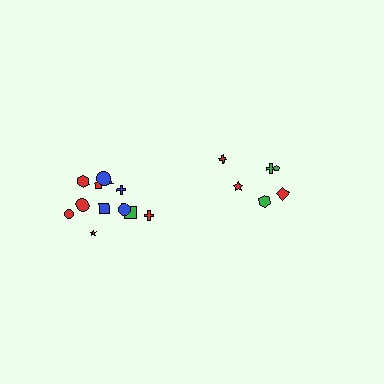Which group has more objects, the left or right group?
The left group.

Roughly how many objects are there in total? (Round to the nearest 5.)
Roughly 20 objects in total.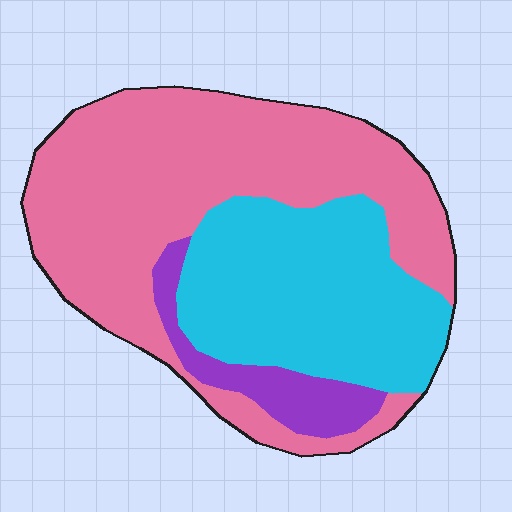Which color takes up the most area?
Pink, at roughly 55%.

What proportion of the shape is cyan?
Cyan covers 35% of the shape.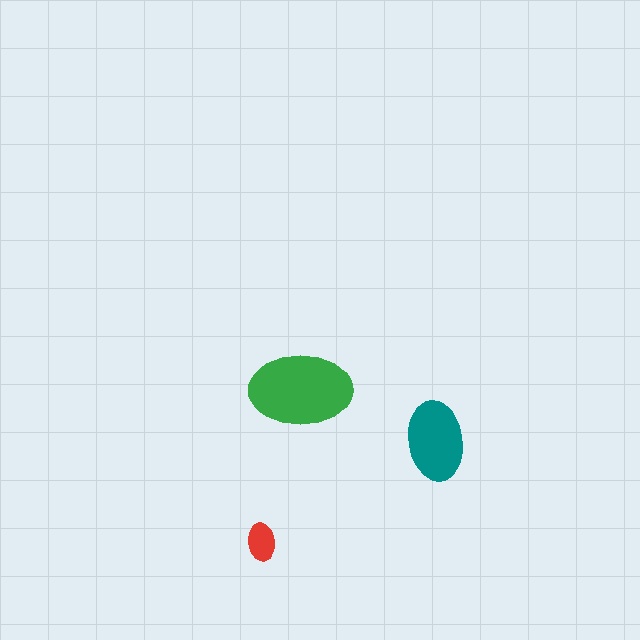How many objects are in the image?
There are 3 objects in the image.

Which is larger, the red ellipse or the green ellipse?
The green one.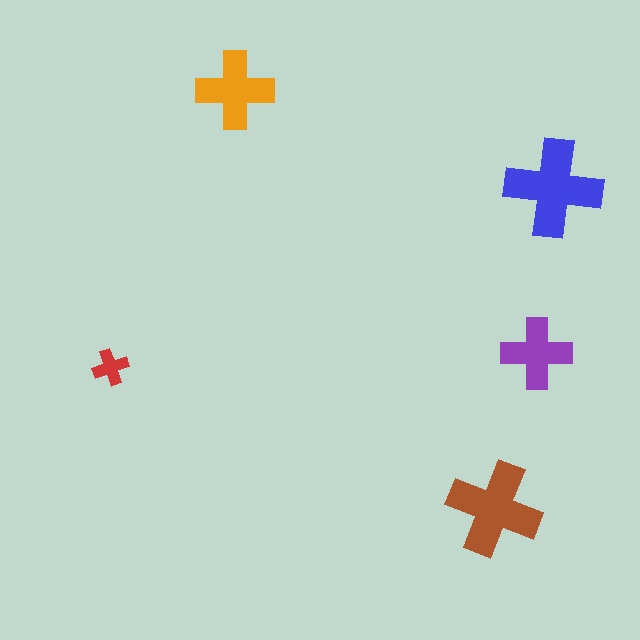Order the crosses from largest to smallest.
the blue one, the brown one, the orange one, the purple one, the red one.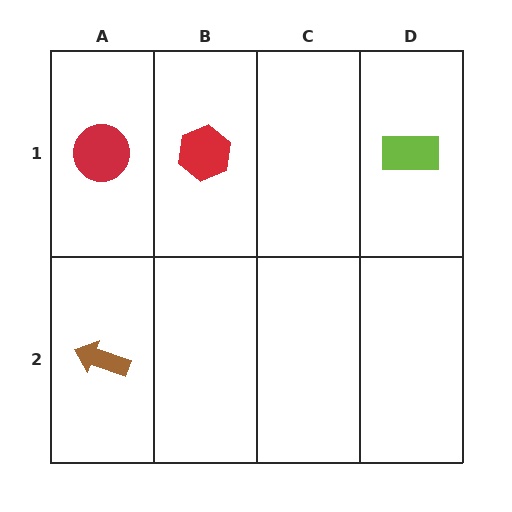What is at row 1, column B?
A red hexagon.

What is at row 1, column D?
A lime rectangle.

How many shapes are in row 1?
3 shapes.